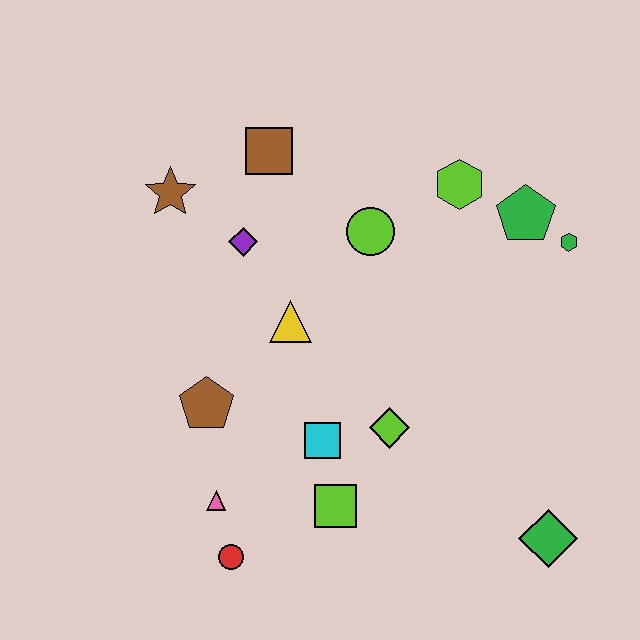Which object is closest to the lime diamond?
The cyan square is closest to the lime diamond.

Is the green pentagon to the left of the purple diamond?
No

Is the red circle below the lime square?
Yes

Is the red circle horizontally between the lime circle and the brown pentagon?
Yes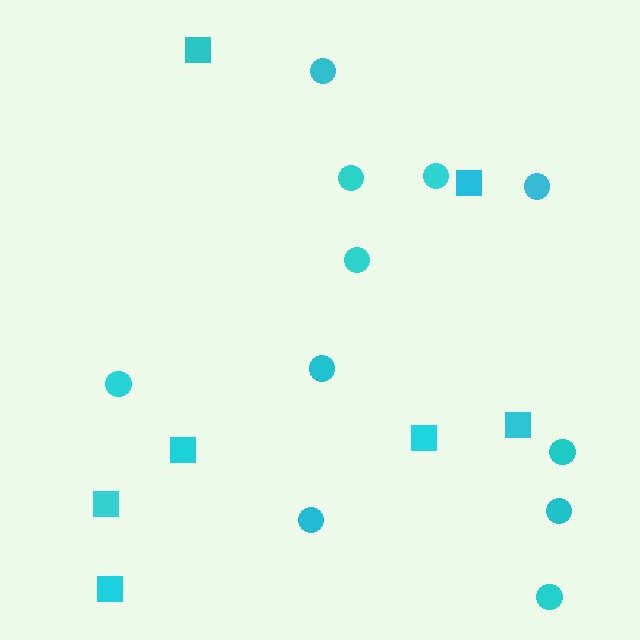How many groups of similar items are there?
There are 2 groups: one group of circles (11) and one group of squares (7).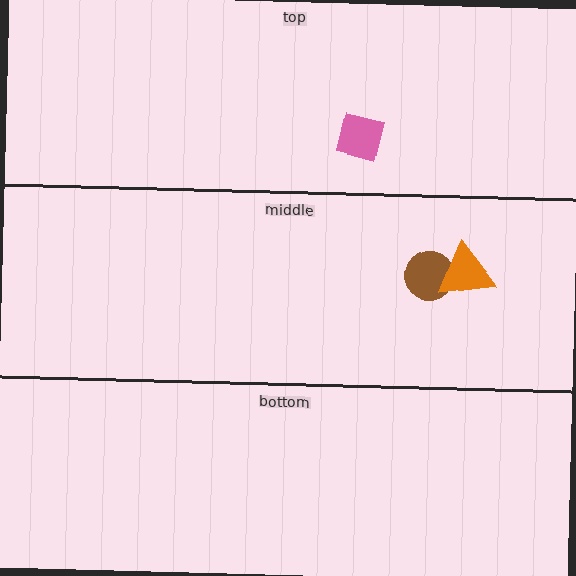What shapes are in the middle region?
The brown circle, the orange triangle.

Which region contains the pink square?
The top region.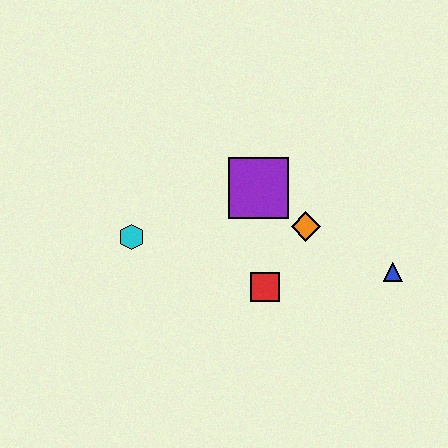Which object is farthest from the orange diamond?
The cyan hexagon is farthest from the orange diamond.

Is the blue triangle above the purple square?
No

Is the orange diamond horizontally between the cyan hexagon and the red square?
No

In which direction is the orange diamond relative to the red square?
The orange diamond is above the red square.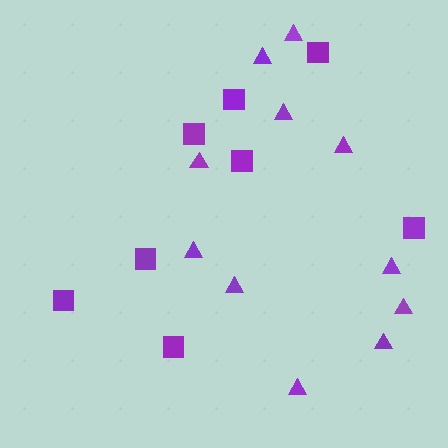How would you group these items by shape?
There are 2 groups: one group of triangles (11) and one group of squares (8).